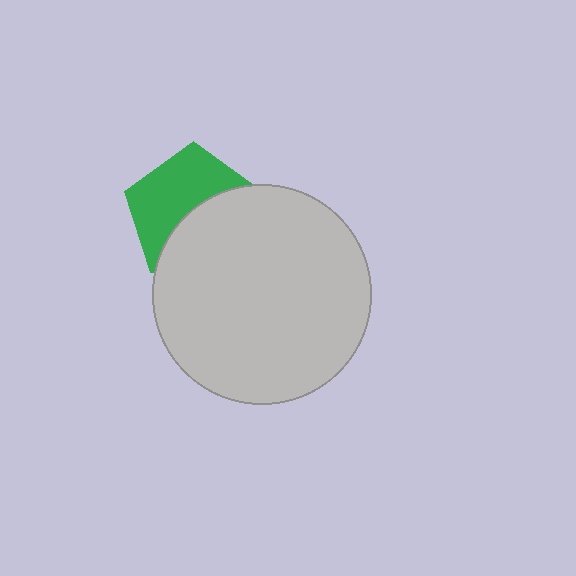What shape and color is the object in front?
The object in front is a light gray circle.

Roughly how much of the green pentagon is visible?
About half of it is visible (roughly 51%).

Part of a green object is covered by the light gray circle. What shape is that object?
It is a pentagon.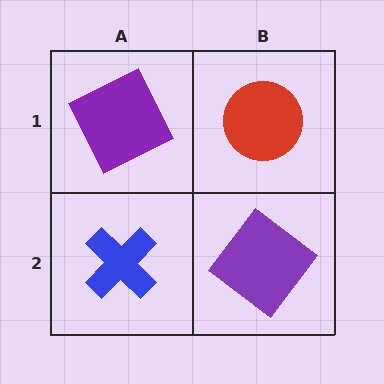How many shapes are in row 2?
2 shapes.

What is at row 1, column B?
A red circle.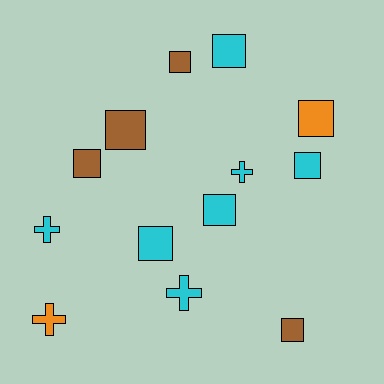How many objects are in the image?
There are 13 objects.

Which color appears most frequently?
Cyan, with 7 objects.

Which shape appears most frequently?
Square, with 9 objects.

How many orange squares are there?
There is 1 orange square.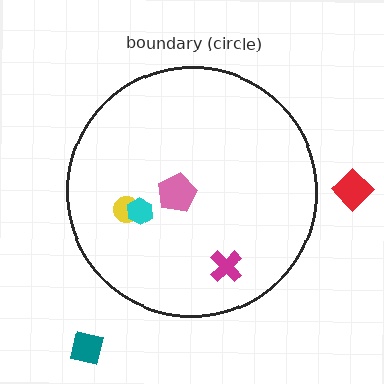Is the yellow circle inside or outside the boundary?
Inside.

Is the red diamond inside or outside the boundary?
Outside.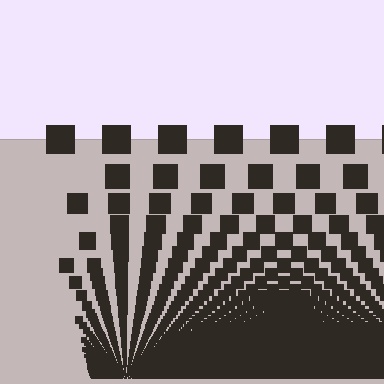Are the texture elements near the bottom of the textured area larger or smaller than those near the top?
Smaller. The gradient is inverted — elements near the bottom are smaller and denser.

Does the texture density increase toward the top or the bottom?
Density increases toward the bottom.